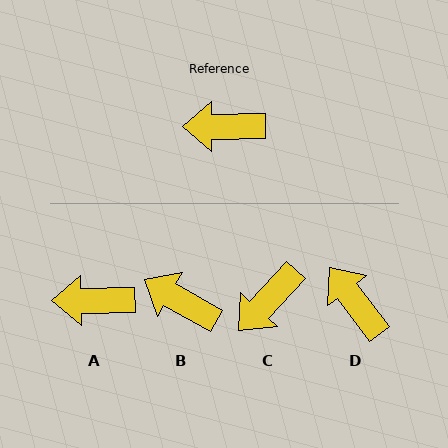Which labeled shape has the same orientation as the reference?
A.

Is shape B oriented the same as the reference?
No, it is off by about 30 degrees.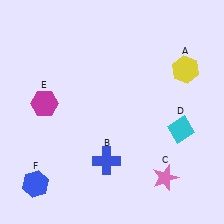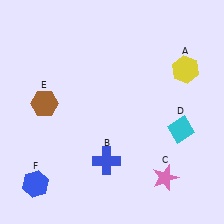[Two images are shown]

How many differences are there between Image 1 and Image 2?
There is 1 difference between the two images.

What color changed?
The hexagon (E) changed from magenta in Image 1 to brown in Image 2.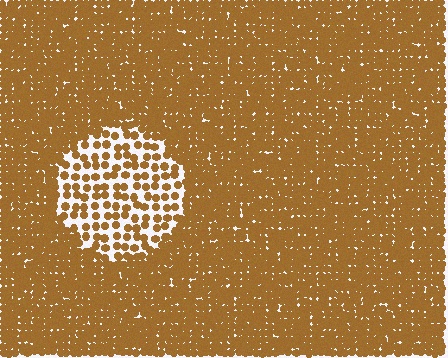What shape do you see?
I see a circle.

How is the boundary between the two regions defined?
The boundary is defined by a change in element density (approximately 2.5x ratio). All elements are the same color, size, and shape.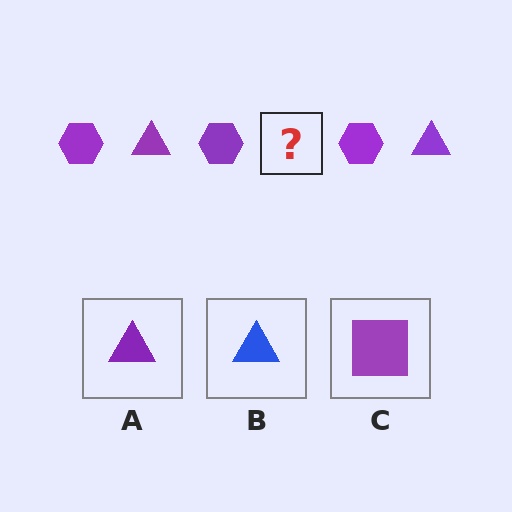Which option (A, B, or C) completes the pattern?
A.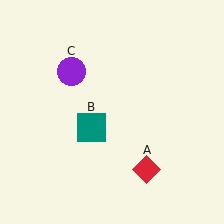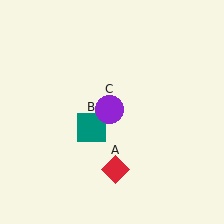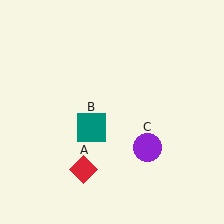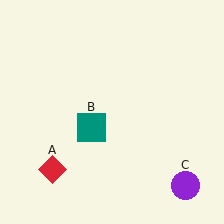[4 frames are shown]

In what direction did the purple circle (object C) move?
The purple circle (object C) moved down and to the right.